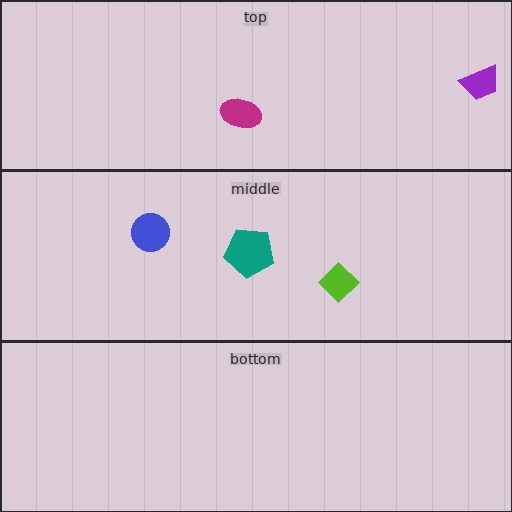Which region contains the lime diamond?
The middle region.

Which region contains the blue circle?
The middle region.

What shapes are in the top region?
The magenta ellipse, the purple trapezoid.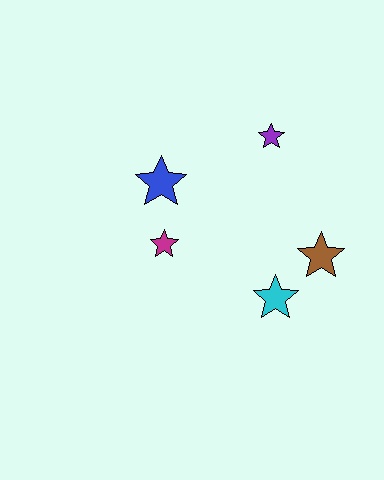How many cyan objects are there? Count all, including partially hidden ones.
There is 1 cyan object.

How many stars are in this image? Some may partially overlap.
There are 5 stars.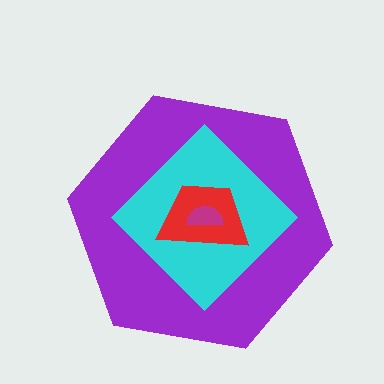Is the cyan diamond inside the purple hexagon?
Yes.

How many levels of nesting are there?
4.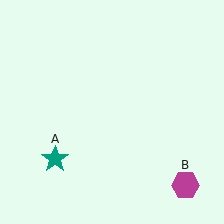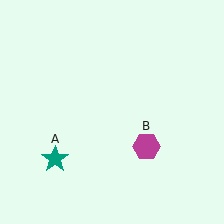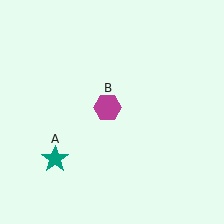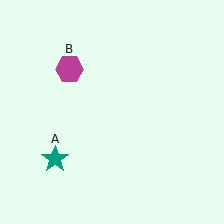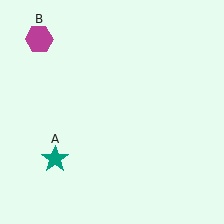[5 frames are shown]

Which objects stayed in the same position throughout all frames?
Teal star (object A) remained stationary.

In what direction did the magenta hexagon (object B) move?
The magenta hexagon (object B) moved up and to the left.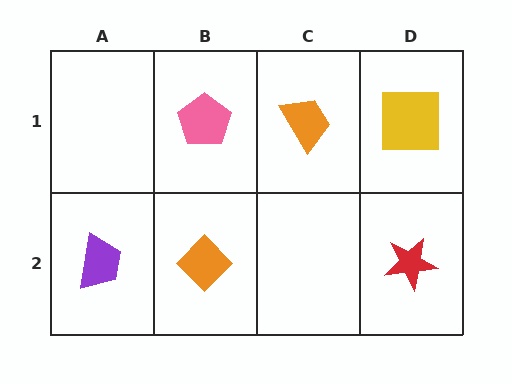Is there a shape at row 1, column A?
No, that cell is empty.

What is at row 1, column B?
A pink pentagon.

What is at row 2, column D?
A red star.